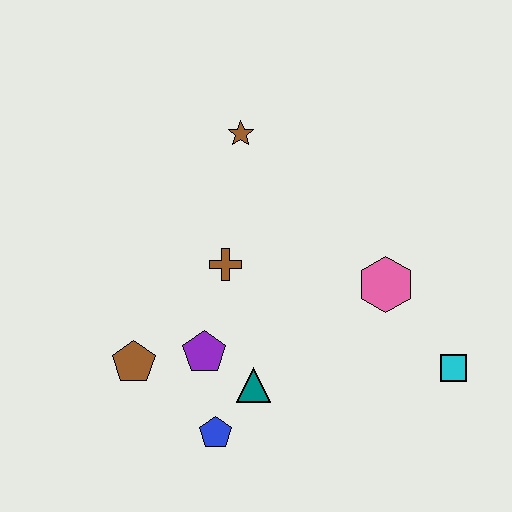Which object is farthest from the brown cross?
The cyan square is farthest from the brown cross.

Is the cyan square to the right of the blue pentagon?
Yes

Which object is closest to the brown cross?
The purple pentagon is closest to the brown cross.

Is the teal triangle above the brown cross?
No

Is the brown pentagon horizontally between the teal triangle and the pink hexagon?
No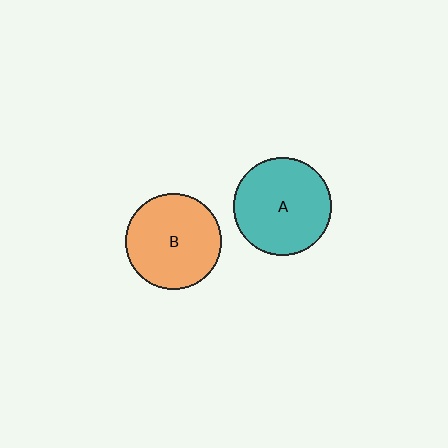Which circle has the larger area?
Circle A (teal).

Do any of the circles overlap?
No, none of the circles overlap.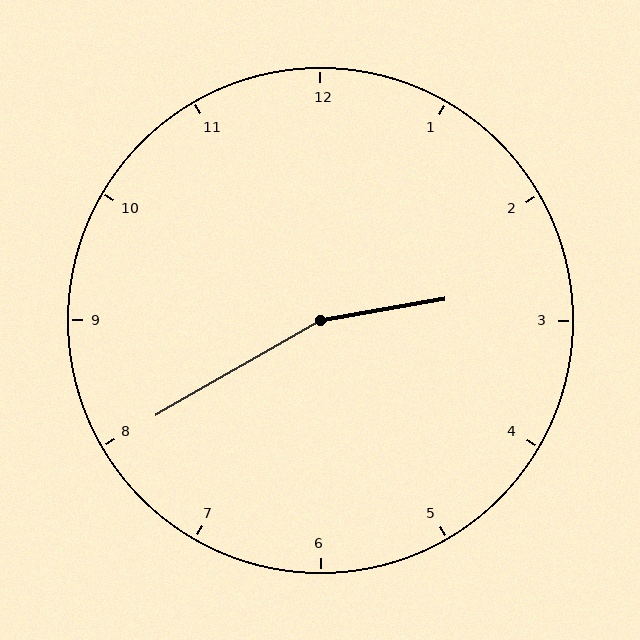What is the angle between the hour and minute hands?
Approximately 160 degrees.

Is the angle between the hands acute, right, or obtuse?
It is obtuse.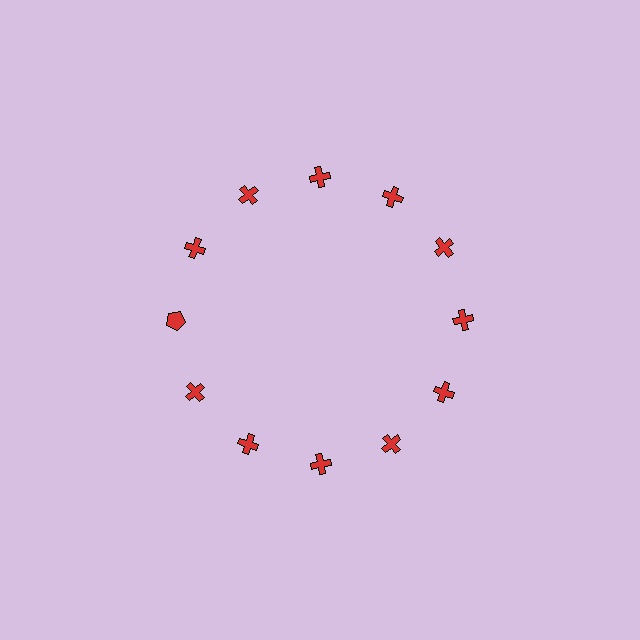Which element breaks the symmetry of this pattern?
The red pentagon at roughly the 9 o'clock position breaks the symmetry. All other shapes are red crosses.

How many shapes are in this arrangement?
There are 12 shapes arranged in a ring pattern.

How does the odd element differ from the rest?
It has a different shape: pentagon instead of cross.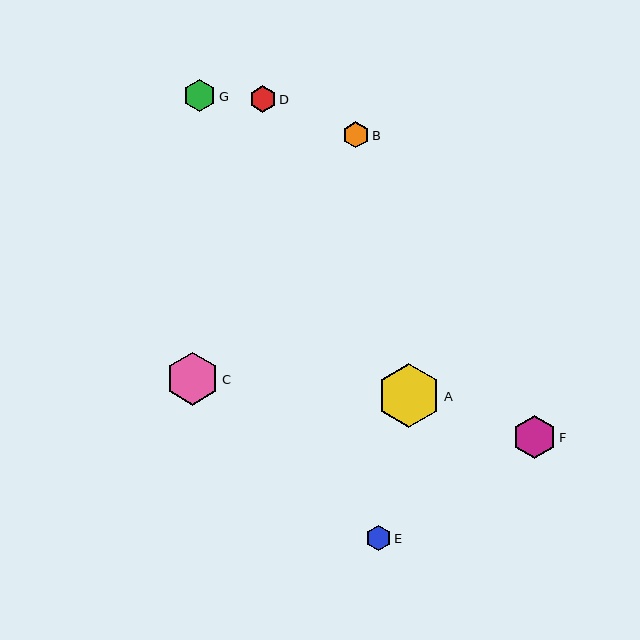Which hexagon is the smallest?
Hexagon E is the smallest with a size of approximately 25 pixels.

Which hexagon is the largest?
Hexagon A is the largest with a size of approximately 64 pixels.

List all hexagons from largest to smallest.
From largest to smallest: A, C, F, G, D, B, E.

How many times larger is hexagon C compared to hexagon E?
Hexagon C is approximately 2.1 times the size of hexagon E.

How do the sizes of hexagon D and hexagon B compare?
Hexagon D and hexagon B are approximately the same size.